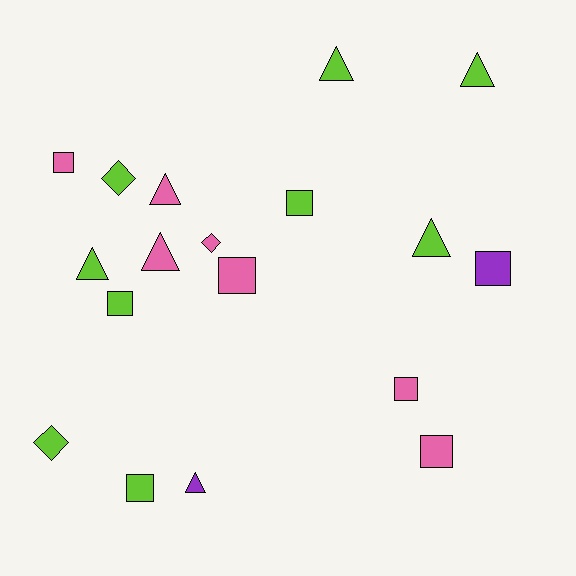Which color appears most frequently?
Lime, with 9 objects.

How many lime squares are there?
There are 3 lime squares.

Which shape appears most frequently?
Square, with 8 objects.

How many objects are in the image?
There are 18 objects.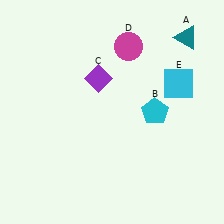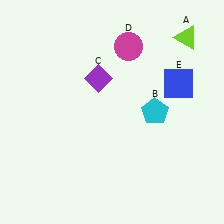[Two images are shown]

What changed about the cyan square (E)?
In Image 1, E is cyan. In Image 2, it changed to blue.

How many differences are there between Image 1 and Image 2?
There are 2 differences between the two images.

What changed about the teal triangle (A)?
In Image 1, A is teal. In Image 2, it changed to lime.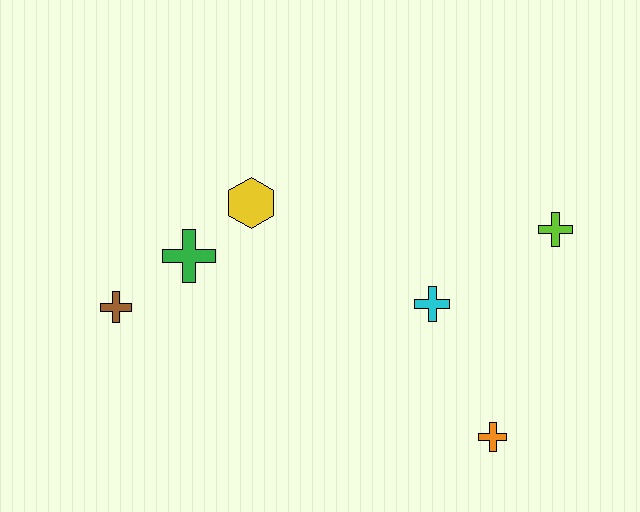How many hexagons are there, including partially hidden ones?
There is 1 hexagon.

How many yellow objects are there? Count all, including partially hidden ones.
There is 1 yellow object.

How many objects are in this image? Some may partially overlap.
There are 6 objects.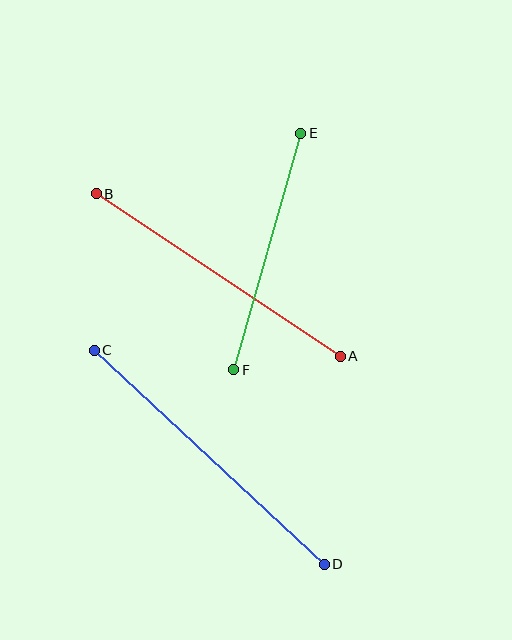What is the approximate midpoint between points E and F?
The midpoint is at approximately (267, 251) pixels.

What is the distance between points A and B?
The distance is approximately 293 pixels.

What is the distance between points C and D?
The distance is approximately 314 pixels.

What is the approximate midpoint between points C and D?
The midpoint is at approximately (209, 457) pixels.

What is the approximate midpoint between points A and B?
The midpoint is at approximately (218, 275) pixels.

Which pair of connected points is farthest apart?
Points C and D are farthest apart.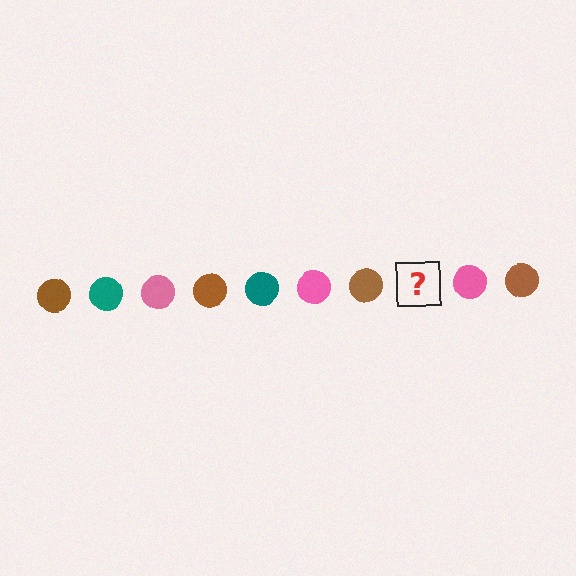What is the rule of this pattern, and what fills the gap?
The rule is that the pattern cycles through brown, teal, pink circles. The gap should be filled with a teal circle.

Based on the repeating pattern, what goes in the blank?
The blank should be a teal circle.